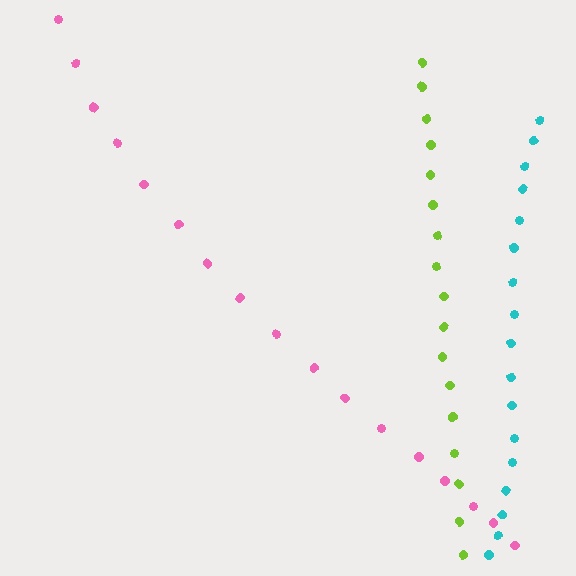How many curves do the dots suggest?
There are 3 distinct paths.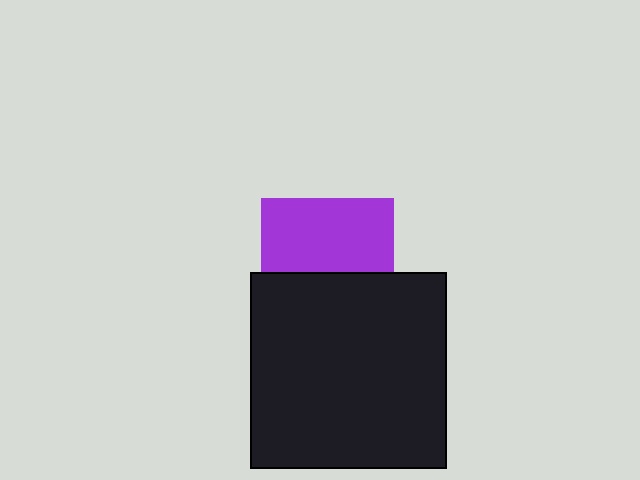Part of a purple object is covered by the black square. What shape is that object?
It is a square.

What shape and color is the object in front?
The object in front is a black square.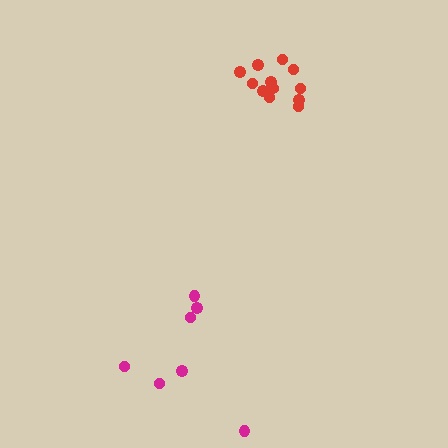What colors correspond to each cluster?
The clusters are colored: magenta, red.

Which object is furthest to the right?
The red cluster is rightmost.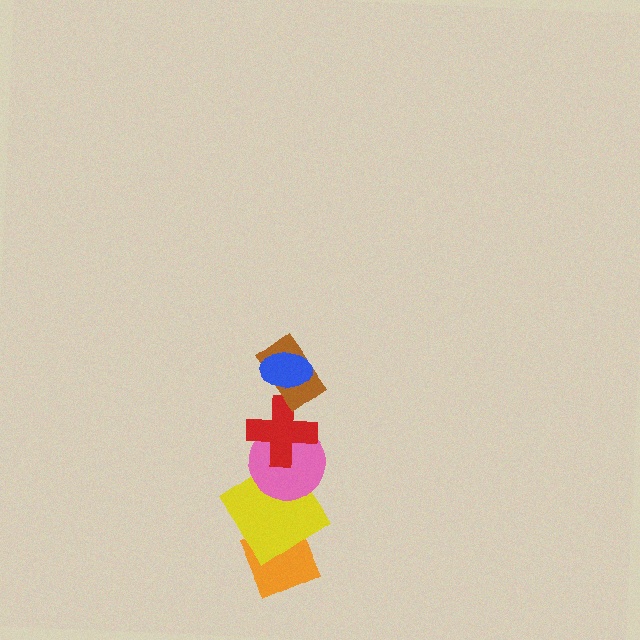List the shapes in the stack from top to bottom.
From top to bottom: the blue ellipse, the brown rectangle, the red cross, the pink circle, the yellow diamond, the orange diamond.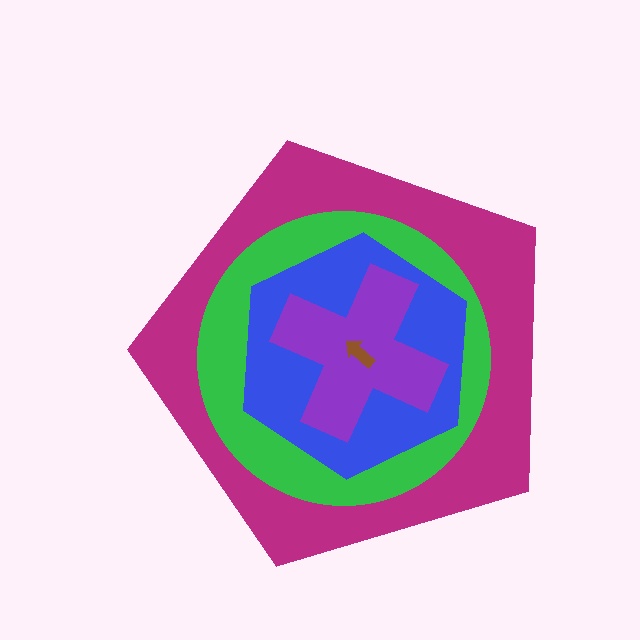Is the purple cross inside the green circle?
Yes.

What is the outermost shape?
The magenta pentagon.